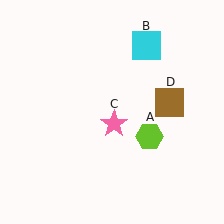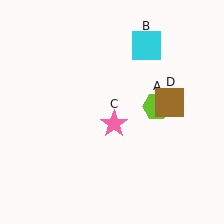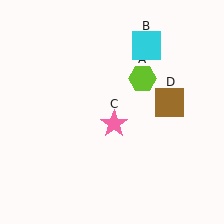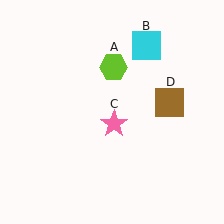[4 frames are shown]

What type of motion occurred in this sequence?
The lime hexagon (object A) rotated counterclockwise around the center of the scene.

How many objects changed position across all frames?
1 object changed position: lime hexagon (object A).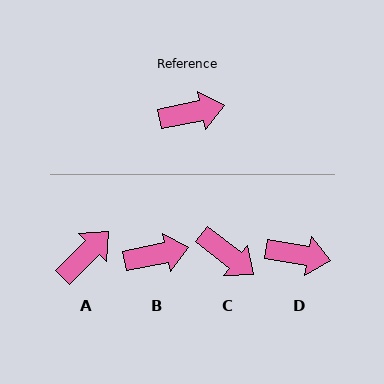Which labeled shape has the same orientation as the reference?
B.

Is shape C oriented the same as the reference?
No, it is off by about 50 degrees.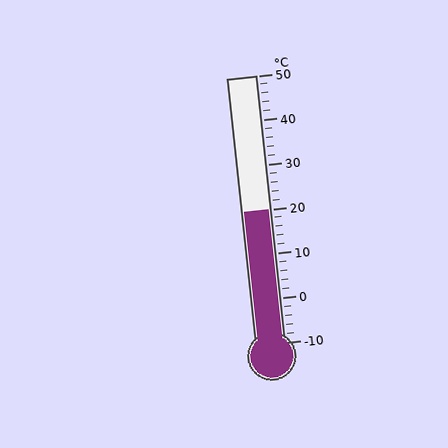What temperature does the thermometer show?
The thermometer shows approximately 20°C.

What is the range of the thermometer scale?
The thermometer scale ranges from -10°C to 50°C.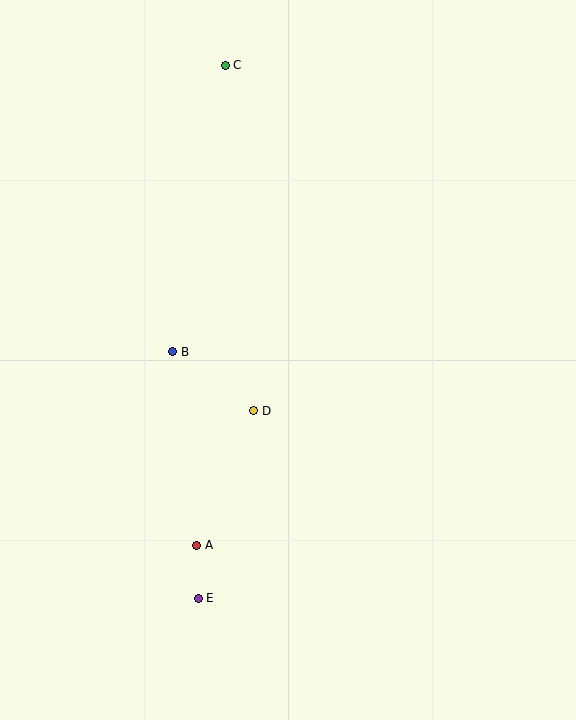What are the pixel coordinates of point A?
Point A is at (197, 545).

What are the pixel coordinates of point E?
Point E is at (198, 599).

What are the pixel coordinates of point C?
Point C is at (225, 65).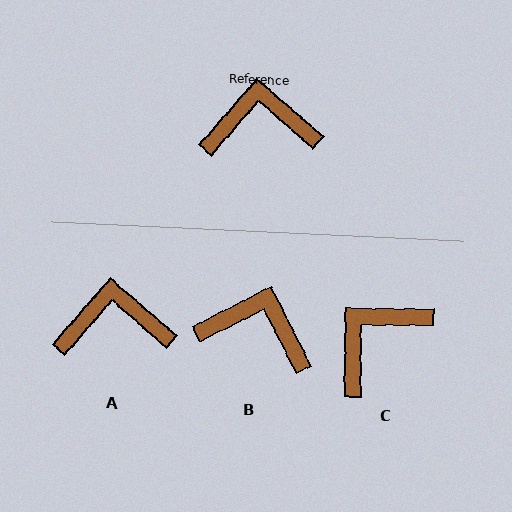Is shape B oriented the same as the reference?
No, it is off by about 22 degrees.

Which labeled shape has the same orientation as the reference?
A.